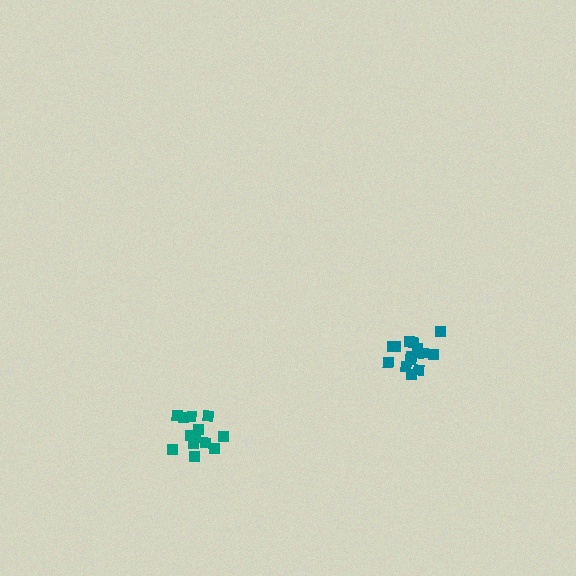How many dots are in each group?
Group 1: 15 dots, Group 2: 13 dots (28 total).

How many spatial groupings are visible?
There are 2 spatial groupings.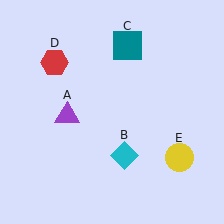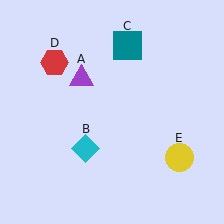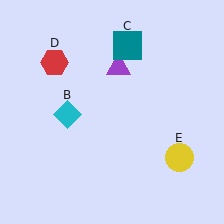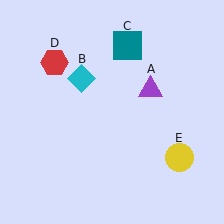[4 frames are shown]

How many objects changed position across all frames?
2 objects changed position: purple triangle (object A), cyan diamond (object B).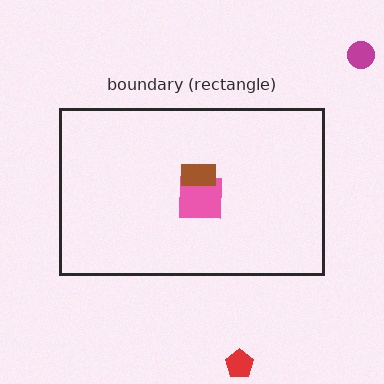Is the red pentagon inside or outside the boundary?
Outside.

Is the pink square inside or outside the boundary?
Inside.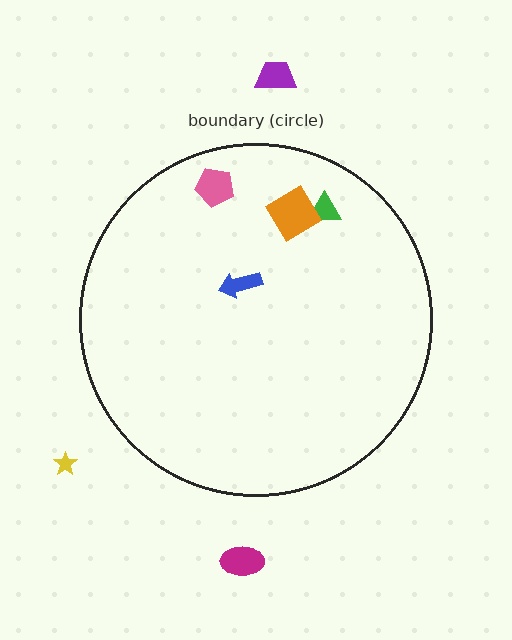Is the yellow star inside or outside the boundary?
Outside.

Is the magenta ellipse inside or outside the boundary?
Outside.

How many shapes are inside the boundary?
4 inside, 3 outside.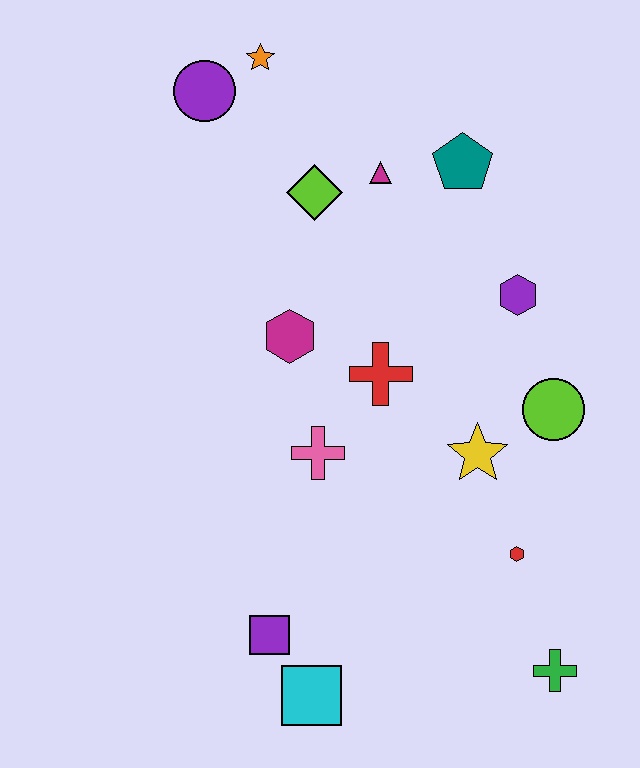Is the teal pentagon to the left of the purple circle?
No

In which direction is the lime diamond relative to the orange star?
The lime diamond is below the orange star.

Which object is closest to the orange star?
The purple circle is closest to the orange star.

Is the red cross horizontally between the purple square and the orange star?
No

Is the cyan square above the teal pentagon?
No